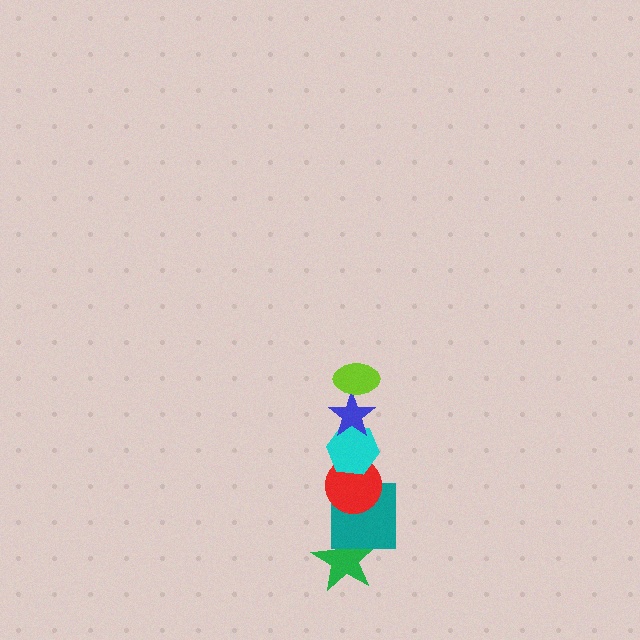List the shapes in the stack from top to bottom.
From top to bottom: the lime ellipse, the blue star, the cyan hexagon, the red circle, the teal square, the green star.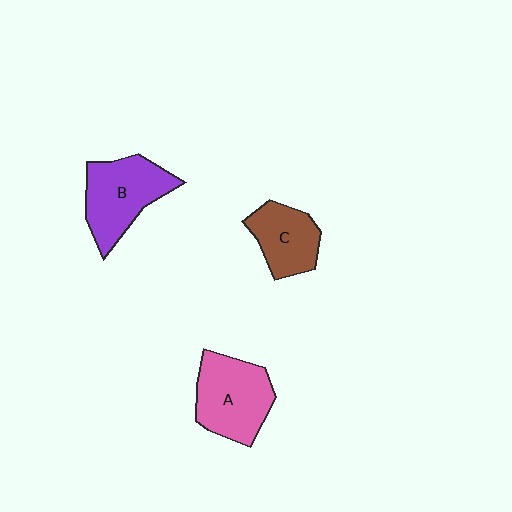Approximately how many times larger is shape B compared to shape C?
Approximately 1.4 times.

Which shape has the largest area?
Shape A (pink).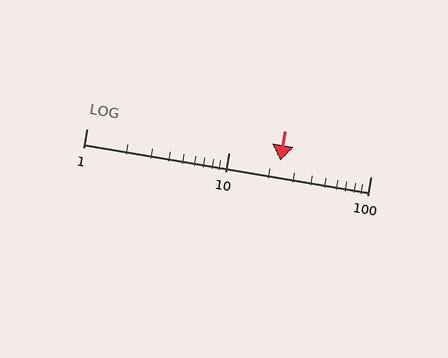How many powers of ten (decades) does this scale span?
The scale spans 2 decades, from 1 to 100.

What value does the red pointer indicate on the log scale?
The pointer indicates approximately 23.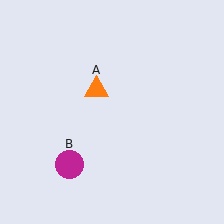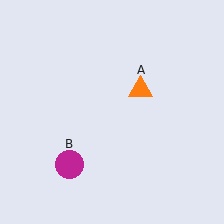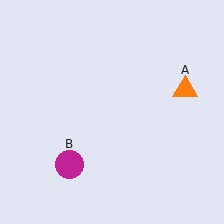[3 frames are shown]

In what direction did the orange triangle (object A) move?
The orange triangle (object A) moved right.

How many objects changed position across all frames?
1 object changed position: orange triangle (object A).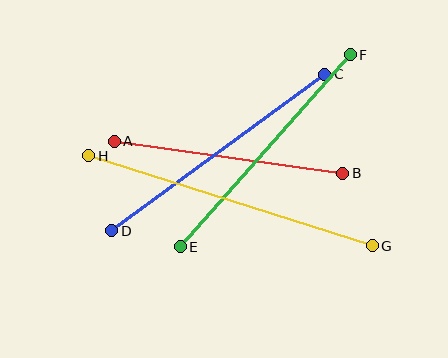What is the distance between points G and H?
The distance is approximately 298 pixels.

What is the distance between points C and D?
The distance is approximately 264 pixels.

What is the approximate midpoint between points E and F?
The midpoint is at approximately (265, 151) pixels.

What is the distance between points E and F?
The distance is approximately 257 pixels.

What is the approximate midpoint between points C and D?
The midpoint is at approximately (218, 153) pixels.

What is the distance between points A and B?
The distance is approximately 231 pixels.